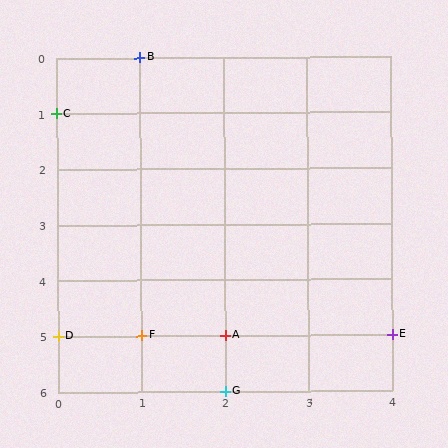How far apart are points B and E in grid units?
Points B and E are 3 columns and 5 rows apart (about 5.8 grid units diagonally).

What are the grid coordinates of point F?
Point F is at grid coordinates (1, 5).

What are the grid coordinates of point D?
Point D is at grid coordinates (0, 5).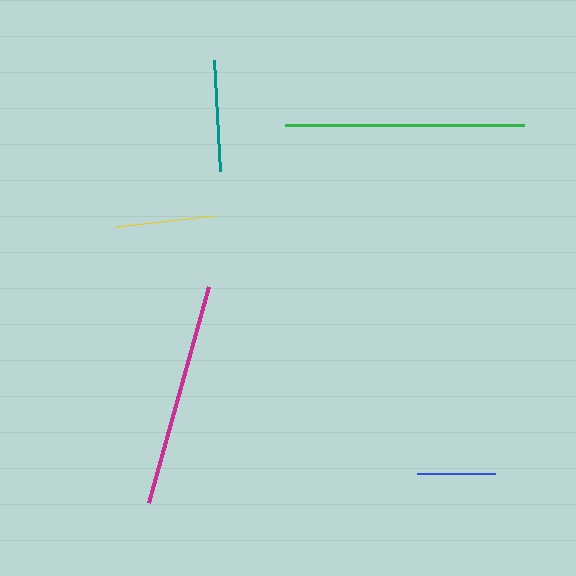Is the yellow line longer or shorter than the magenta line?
The magenta line is longer than the yellow line.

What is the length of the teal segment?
The teal segment is approximately 111 pixels long.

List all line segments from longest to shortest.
From longest to shortest: green, magenta, teal, yellow, blue.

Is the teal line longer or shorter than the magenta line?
The magenta line is longer than the teal line.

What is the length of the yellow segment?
The yellow segment is approximately 98 pixels long.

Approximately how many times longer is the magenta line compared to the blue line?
The magenta line is approximately 2.8 times the length of the blue line.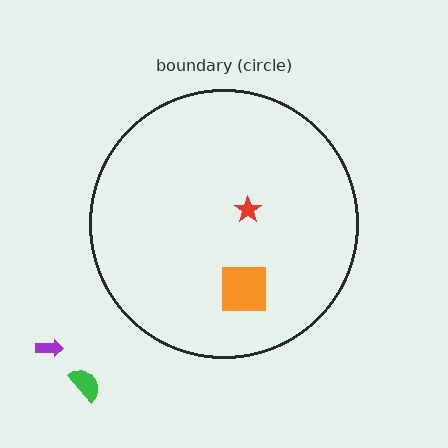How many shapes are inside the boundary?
2 inside, 2 outside.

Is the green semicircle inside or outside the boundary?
Outside.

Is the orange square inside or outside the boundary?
Inside.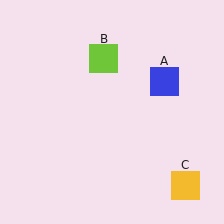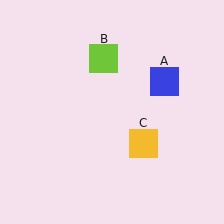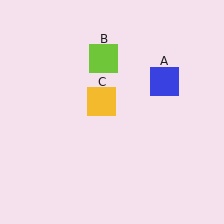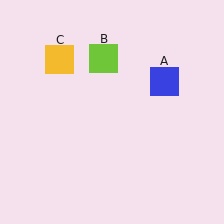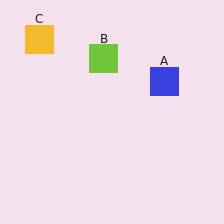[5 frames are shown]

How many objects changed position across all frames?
1 object changed position: yellow square (object C).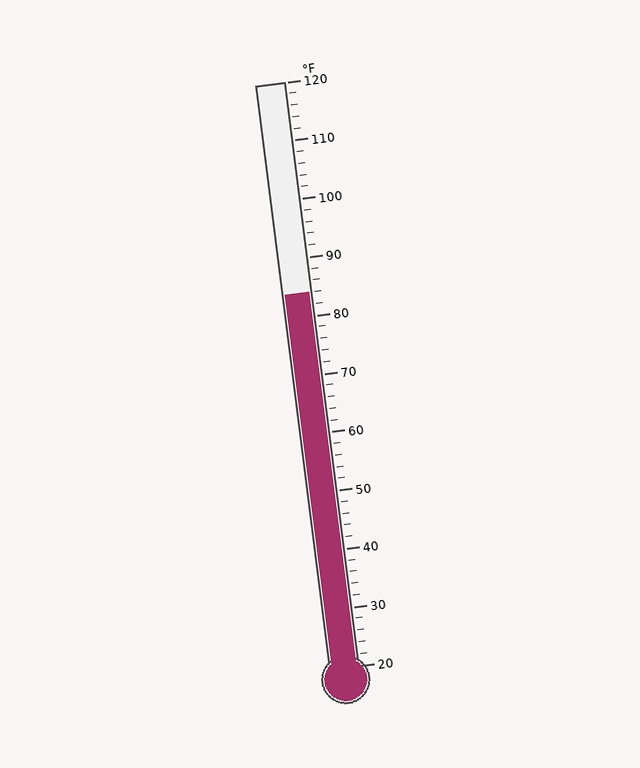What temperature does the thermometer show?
The thermometer shows approximately 84°F.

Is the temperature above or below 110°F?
The temperature is below 110°F.